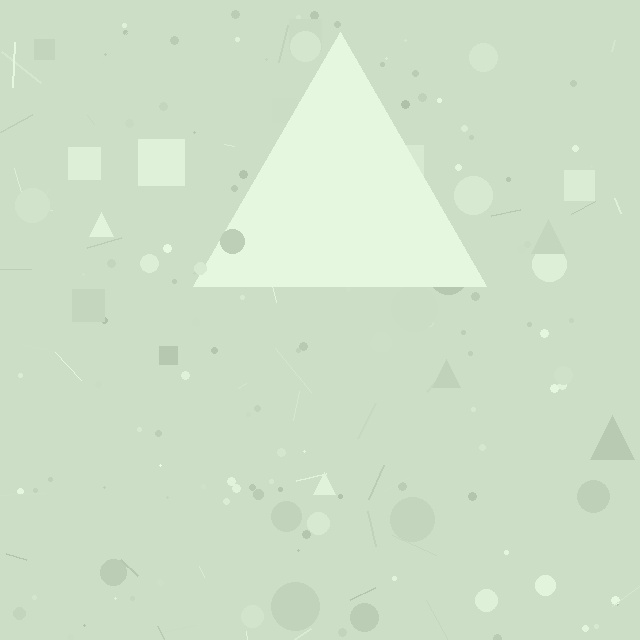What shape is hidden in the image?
A triangle is hidden in the image.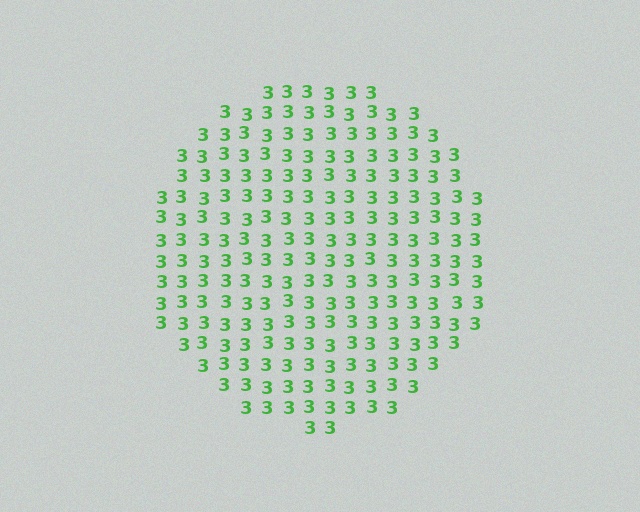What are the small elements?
The small elements are digit 3's.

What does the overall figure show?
The overall figure shows a circle.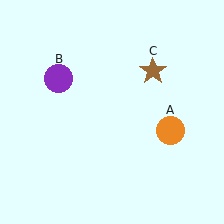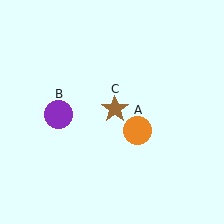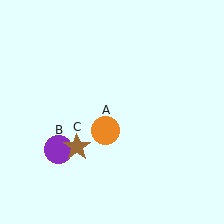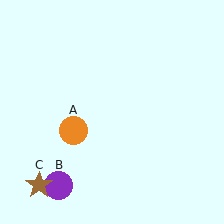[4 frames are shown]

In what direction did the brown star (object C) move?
The brown star (object C) moved down and to the left.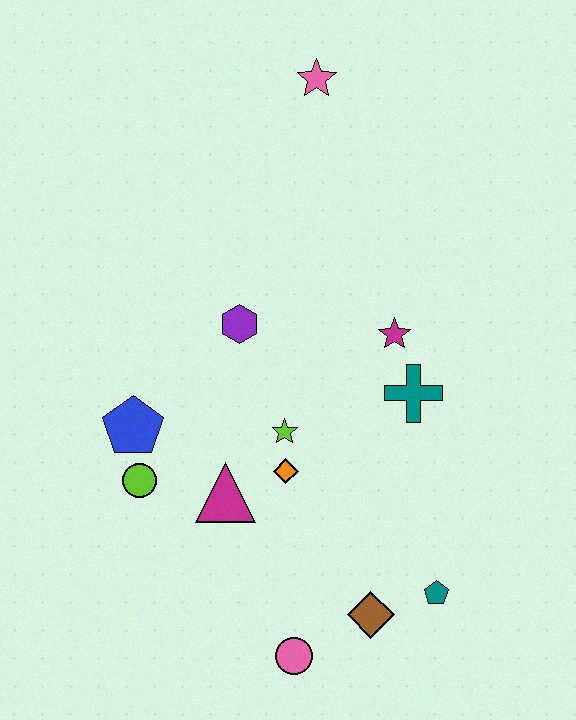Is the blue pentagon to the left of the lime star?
Yes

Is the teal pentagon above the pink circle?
Yes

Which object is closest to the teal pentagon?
The brown diamond is closest to the teal pentagon.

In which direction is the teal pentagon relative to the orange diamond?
The teal pentagon is to the right of the orange diamond.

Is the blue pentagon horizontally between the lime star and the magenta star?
No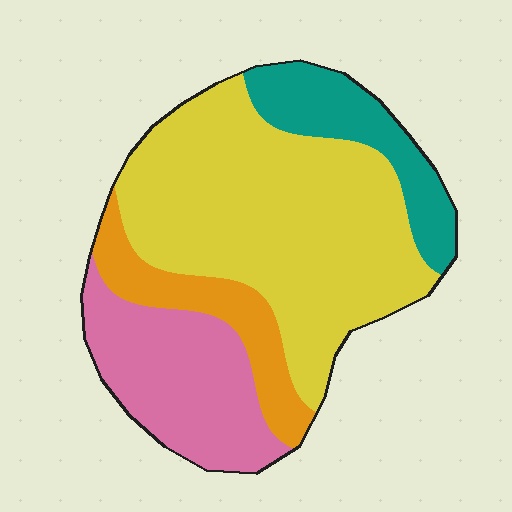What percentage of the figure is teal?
Teal takes up about one eighth (1/8) of the figure.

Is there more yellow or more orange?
Yellow.